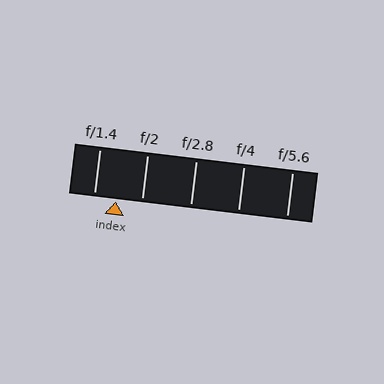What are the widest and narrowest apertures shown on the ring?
The widest aperture shown is f/1.4 and the narrowest is f/5.6.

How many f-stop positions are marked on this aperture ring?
There are 5 f-stop positions marked.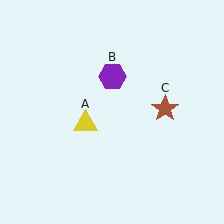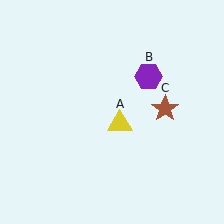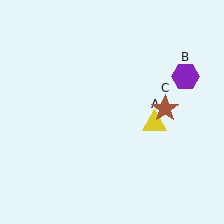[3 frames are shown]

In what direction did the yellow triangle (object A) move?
The yellow triangle (object A) moved right.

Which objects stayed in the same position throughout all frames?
Brown star (object C) remained stationary.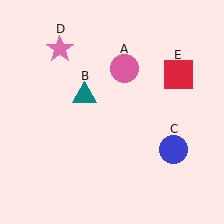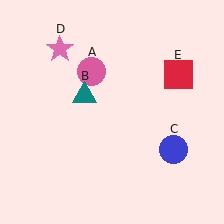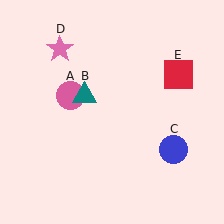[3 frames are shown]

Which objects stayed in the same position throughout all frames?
Teal triangle (object B) and blue circle (object C) and pink star (object D) and red square (object E) remained stationary.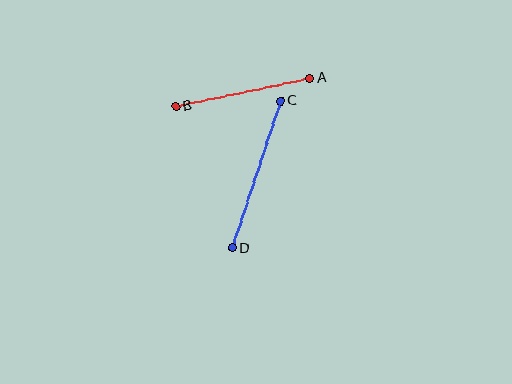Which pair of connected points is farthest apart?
Points C and D are farthest apart.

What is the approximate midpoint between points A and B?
The midpoint is at approximately (243, 92) pixels.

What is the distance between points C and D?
The distance is approximately 155 pixels.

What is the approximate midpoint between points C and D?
The midpoint is at approximately (256, 175) pixels.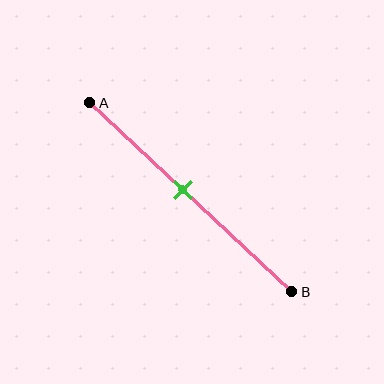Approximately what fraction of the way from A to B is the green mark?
The green mark is approximately 45% of the way from A to B.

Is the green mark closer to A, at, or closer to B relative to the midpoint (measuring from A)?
The green mark is closer to point A than the midpoint of segment AB.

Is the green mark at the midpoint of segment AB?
No, the mark is at about 45% from A, not at the 50% midpoint.